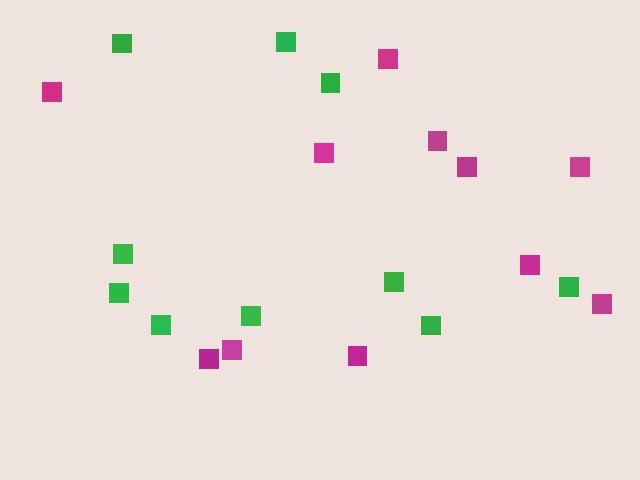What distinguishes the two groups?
There are 2 groups: one group of magenta squares (11) and one group of green squares (10).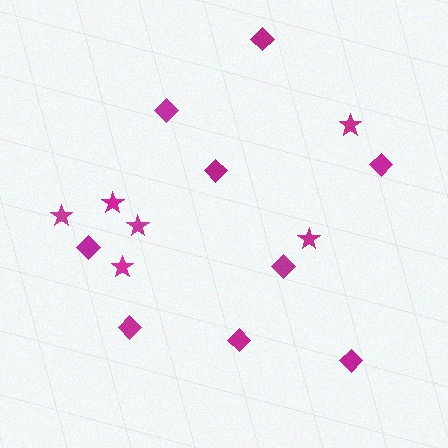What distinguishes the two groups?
There are 2 groups: one group of diamonds (9) and one group of stars (6).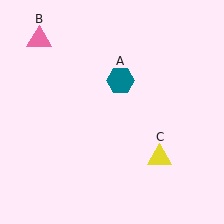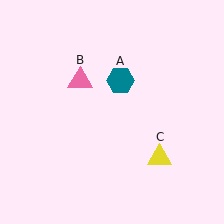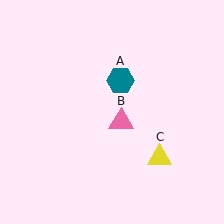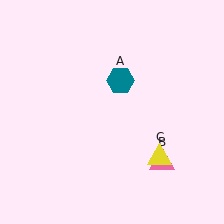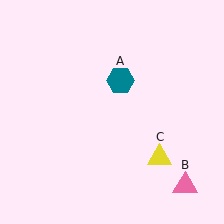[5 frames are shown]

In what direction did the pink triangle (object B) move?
The pink triangle (object B) moved down and to the right.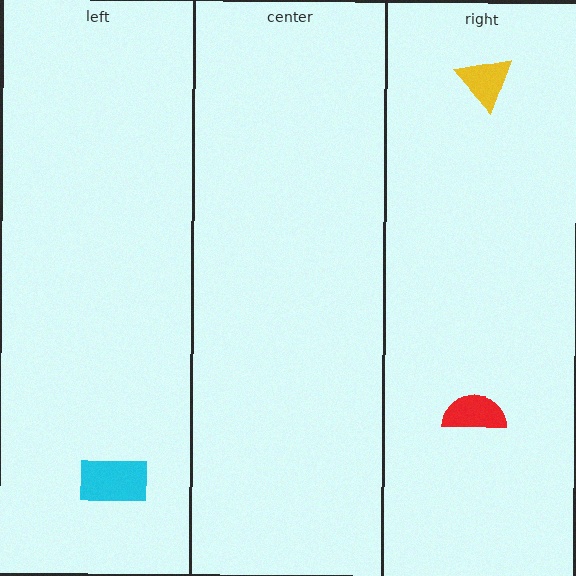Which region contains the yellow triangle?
The right region.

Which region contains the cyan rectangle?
The left region.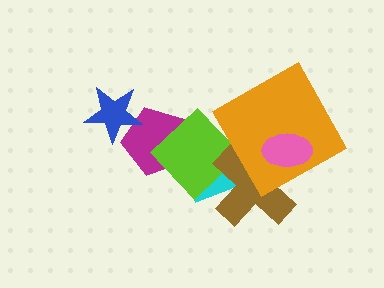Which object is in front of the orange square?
The pink ellipse is in front of the orange square.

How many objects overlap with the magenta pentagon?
2 objects overlap with the magenta pentagon.